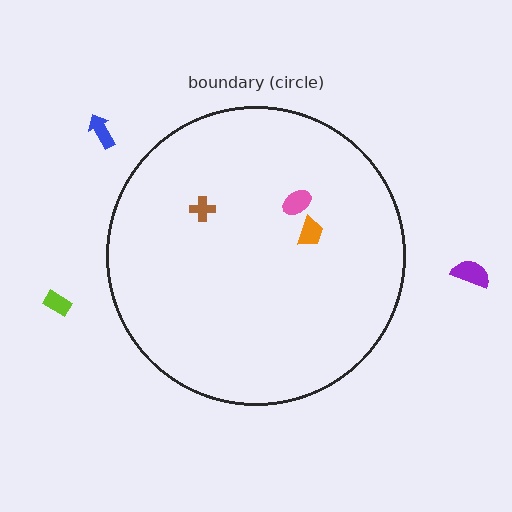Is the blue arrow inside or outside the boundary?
Outside.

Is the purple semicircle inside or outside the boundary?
Outside.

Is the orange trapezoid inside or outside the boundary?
Inside.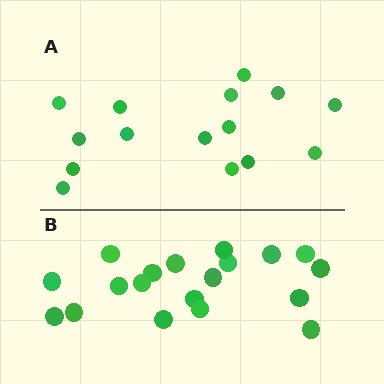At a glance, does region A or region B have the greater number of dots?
Region B (the bottom region) has more dots.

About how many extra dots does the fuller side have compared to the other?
Region B has about 4 more dots than region A.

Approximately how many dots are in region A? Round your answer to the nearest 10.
About 20 dots. (The exact count is 15, which rounds to 20.)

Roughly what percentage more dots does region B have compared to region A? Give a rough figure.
About 25% more.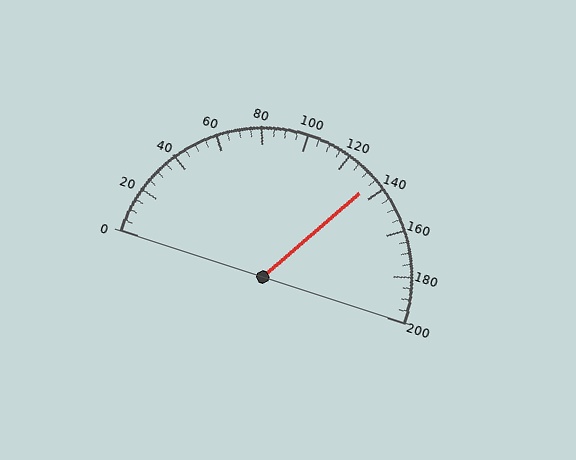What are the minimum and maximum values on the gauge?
The gauge ranges from 0 to 200.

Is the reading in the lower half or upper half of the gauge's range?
The reading is in the upper half of the range (0 to 200).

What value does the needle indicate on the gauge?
The needle indicates approximately 135.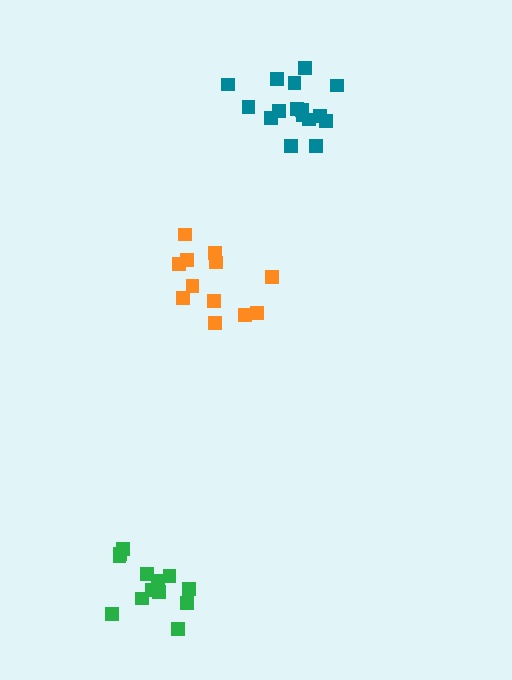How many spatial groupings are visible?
There are 3 spatial groupings.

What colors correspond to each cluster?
The clusters are colored: teal, orange, green.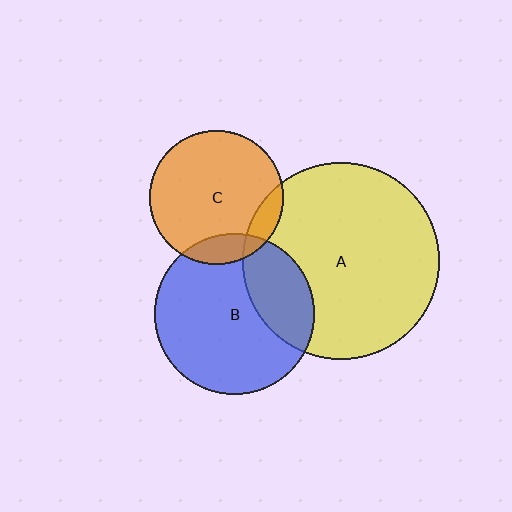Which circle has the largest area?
Circle A (yellow).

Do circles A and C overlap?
Yes.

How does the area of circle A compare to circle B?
Approximately 1.5 times.